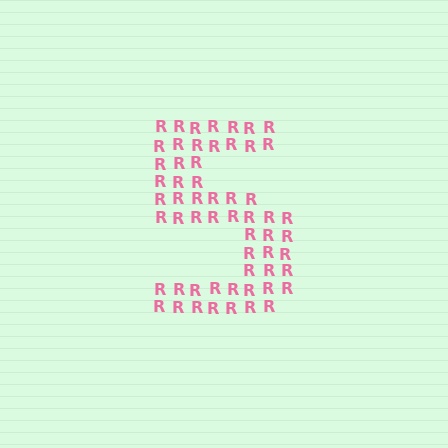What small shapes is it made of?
It is made of small letter R's.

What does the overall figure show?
The overall figure shows the digit 5.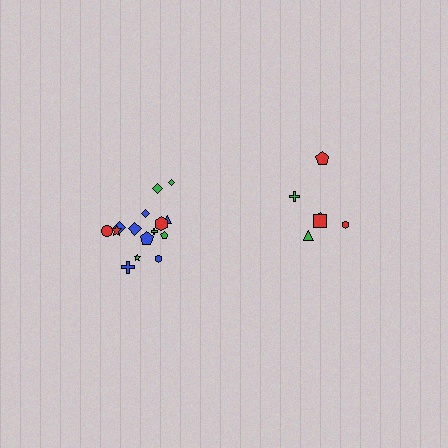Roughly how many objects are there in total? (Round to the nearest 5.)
Roughly 20 objects in total.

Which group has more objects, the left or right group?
The left group.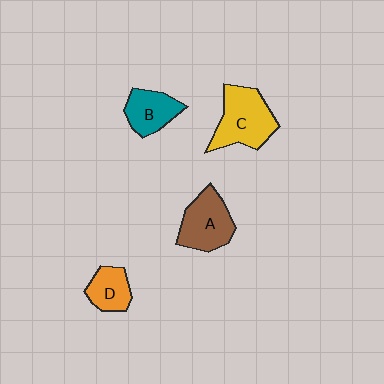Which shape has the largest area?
Shape C (yellow).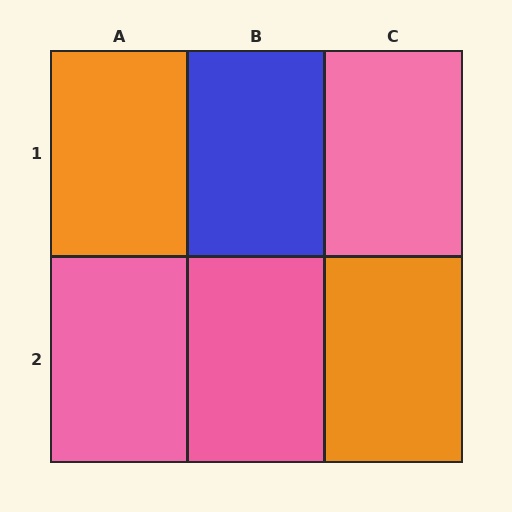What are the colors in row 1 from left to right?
Orange, blue, pink.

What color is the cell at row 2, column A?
Pink.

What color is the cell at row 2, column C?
Orange.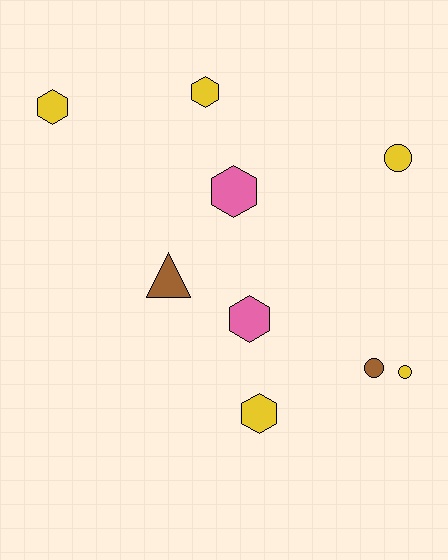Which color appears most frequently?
Yellow, with 5 objects.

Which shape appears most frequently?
Hexagon, with 5 objects.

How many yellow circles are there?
There are 2 yellow circles.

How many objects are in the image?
There are 9 objects.